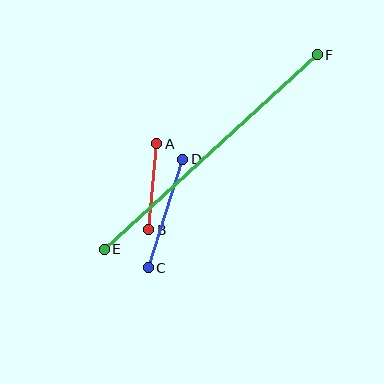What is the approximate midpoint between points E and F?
The midpoint is at approximately (211, 152) pixels.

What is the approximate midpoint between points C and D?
The midpoint is at approximately (166, 214) pixels.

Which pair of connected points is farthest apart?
Points E and F are farthest apart.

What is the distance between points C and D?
The distance is approximately 114 pixels.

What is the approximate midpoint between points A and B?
The midpoint is at approximately (153, 187) pixels.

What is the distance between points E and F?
The distance is approximately 288 pixels.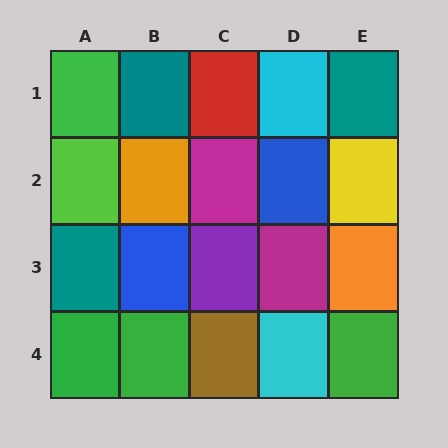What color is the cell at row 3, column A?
Teal.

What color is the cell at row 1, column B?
Teal.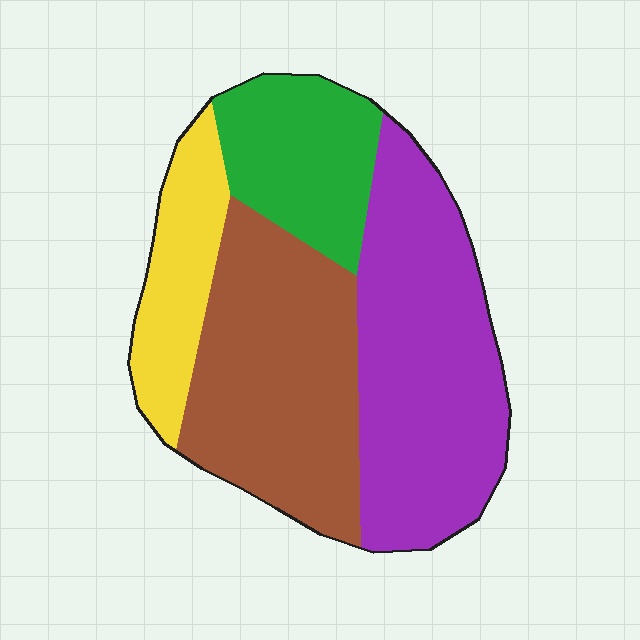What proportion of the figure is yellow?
Yellow covers about 15% of the figure.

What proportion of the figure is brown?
Brown takes up about one third (1/3) of the figure.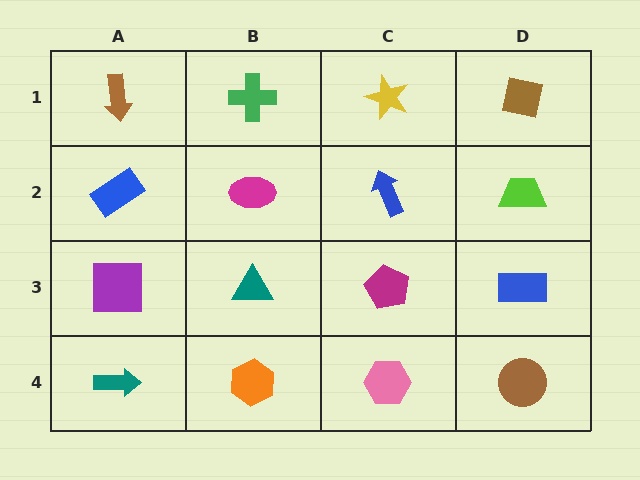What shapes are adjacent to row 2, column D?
A brown square (row 1, column D), a blue rectangle (row 3, column D), a blue arrow (row 2, column C).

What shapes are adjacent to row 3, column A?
A blue rectangle (row 2, column A), a teal arrow (row 4, column A), a teal triangle (row 3, column B).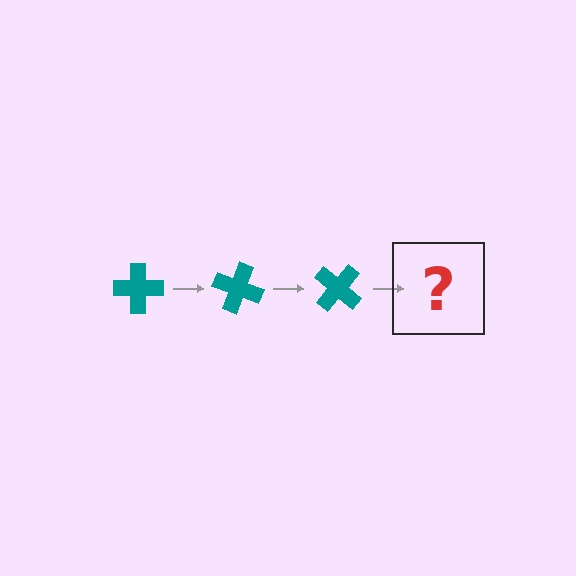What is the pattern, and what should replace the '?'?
The pattern is that the cross rotates 20 degrees each step. The '?' should be a teal cross rotated 60 degrees.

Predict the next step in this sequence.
The next step is a teal cross rotated 60 degrees.